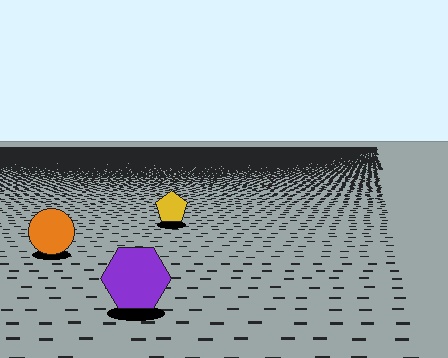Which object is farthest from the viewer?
The yellow pentagon is farthest from the viewer. It appears smaller and the ground texture around it is denser.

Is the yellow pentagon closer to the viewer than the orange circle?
No. The orange circle is closer — you can tell from the texture gradient: the ground texture is coarser near it.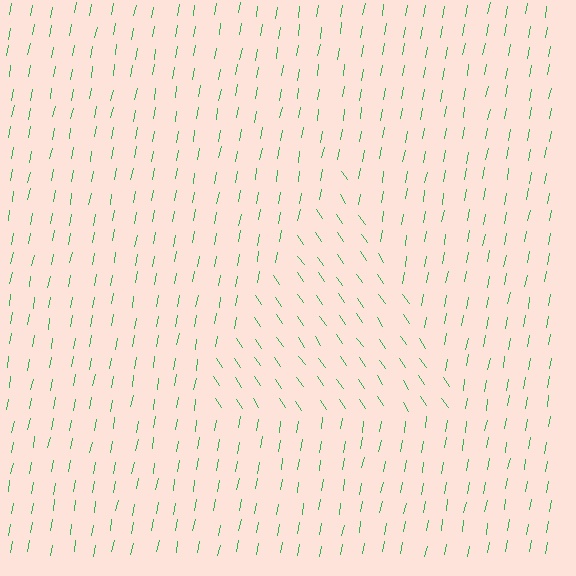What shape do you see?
I see a triangle.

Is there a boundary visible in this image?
Yes, there is a texture boundary formed by a change in line orientation.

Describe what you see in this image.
The image is filled with small green line segments. A triangle region in the image has lines oriented differently from the surrounding lines, creating a visible texture boundary.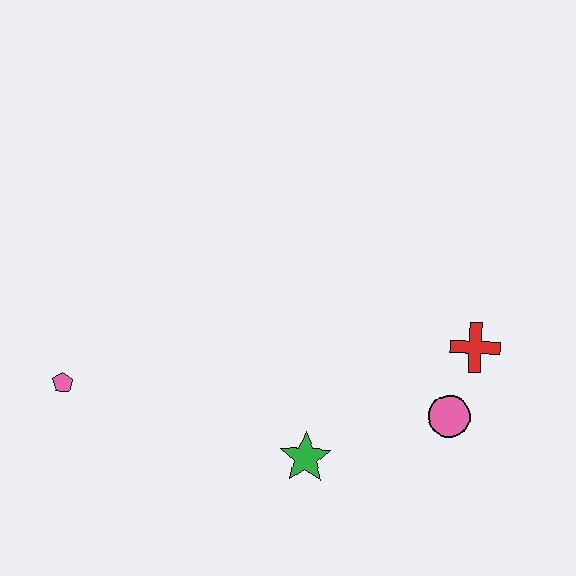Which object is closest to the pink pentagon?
The green star is closest to the pink pentagon.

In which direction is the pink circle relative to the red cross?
The pink circle is below the red cross.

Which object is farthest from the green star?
The pink pentagon is farthest from the green star.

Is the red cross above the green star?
Yes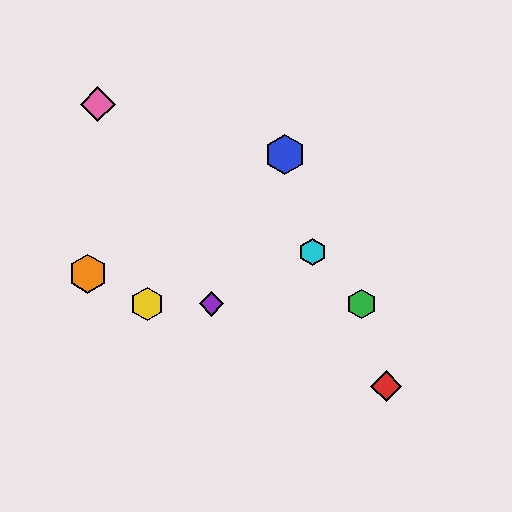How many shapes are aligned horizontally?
3 shapes (the green hexagon, the yellow hexagon, the purple diamond) are aligned horizontally.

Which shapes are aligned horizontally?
The green hexagon, the yellow hexagon, the purple diamond are aligned horizontally.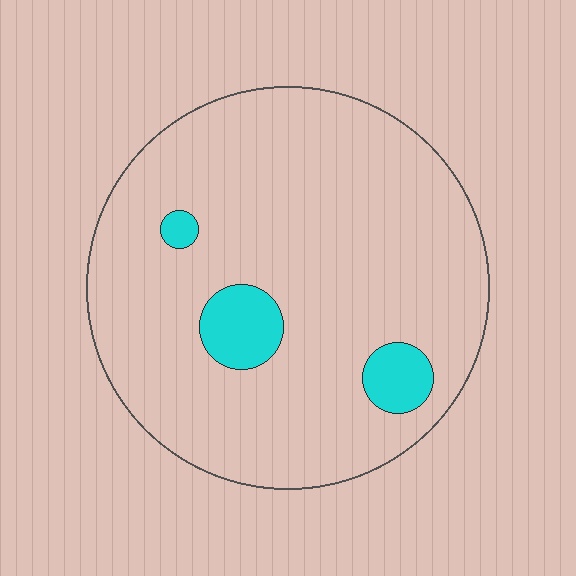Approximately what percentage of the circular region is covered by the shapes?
Approximately 10%.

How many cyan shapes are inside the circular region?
3.